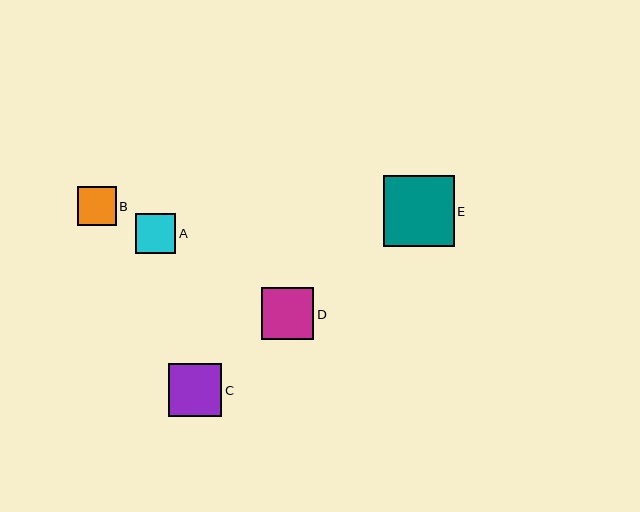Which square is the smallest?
Square B is the smallest with a size of approximately 39 pixels.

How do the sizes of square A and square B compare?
Square A and square B are approximately the same size.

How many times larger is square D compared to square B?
Square D is approximately 1.3 times the size of square B.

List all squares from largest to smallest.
From largest to smallest: E, C, D, A, B.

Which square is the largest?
Square E is the largest with a size of approximately 71 pixels.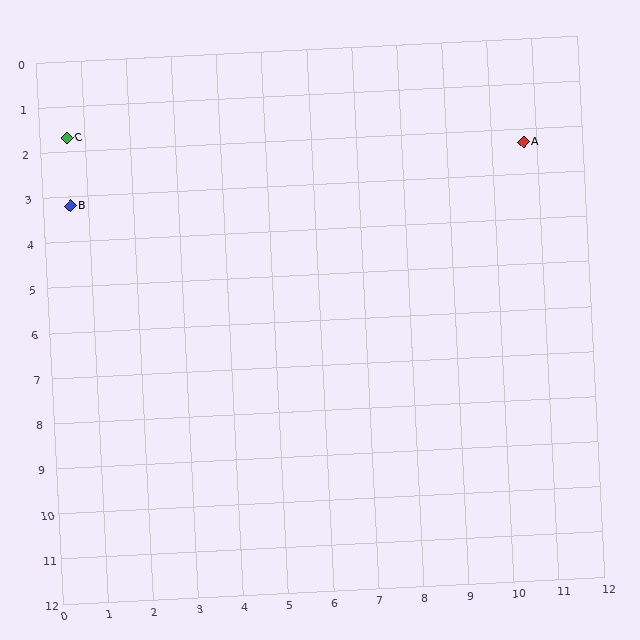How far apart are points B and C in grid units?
Points B and C are about 1.5 grid units apart.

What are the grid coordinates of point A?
Point A is at approximately (10.7, 2.3).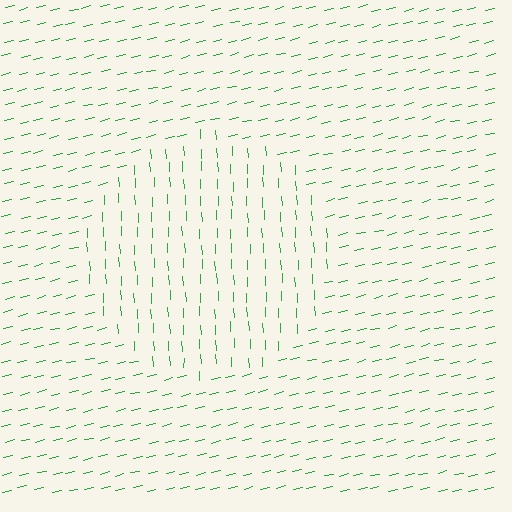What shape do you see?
I see a circle.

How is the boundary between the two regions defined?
The boundary is defined purely by a change in line orientation (approximately 79 degrees difference). All lines are the same color and thickness.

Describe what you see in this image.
The image is filled with small green line segments. A circle region in the image has lines oriented differently from the surrounding lines, creating a visible texture boundary.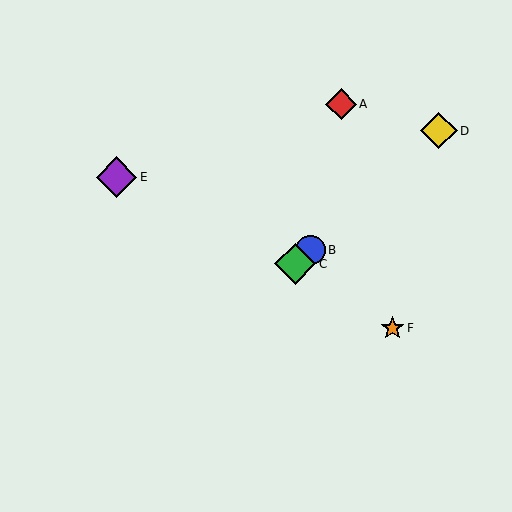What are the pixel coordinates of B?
Object B is at (310, 250).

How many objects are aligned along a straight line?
3 objects (B, C, D) are aligned along a straight line.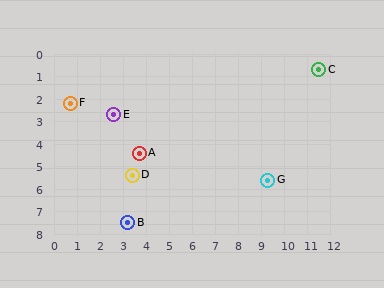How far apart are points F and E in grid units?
Points F and E are about 2.0 grid units apart.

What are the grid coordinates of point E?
Point E is at approximately (2.6, 2.7).